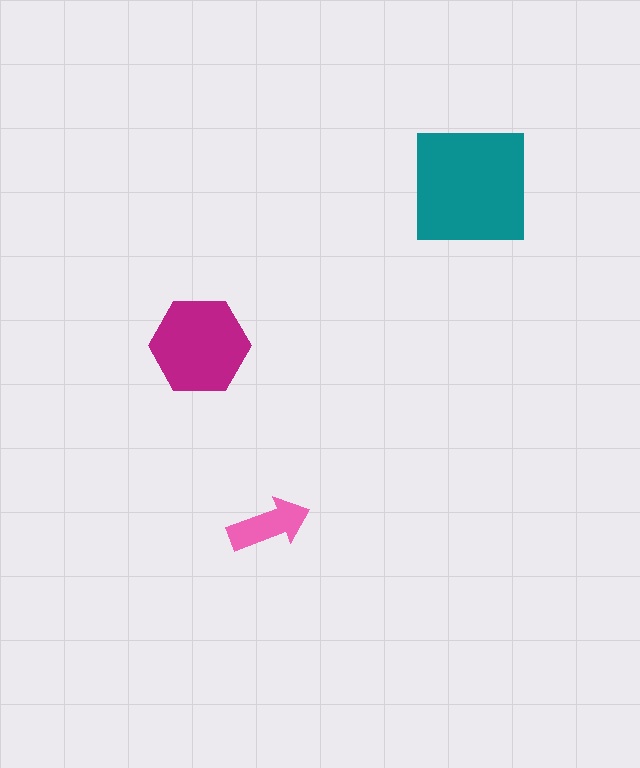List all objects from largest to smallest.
The teal square, the magenta hexagon, the pink arrow.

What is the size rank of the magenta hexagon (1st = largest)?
2nd.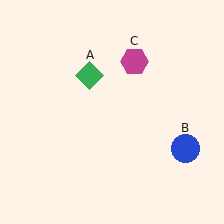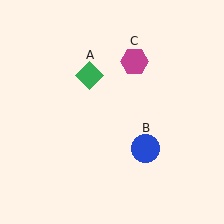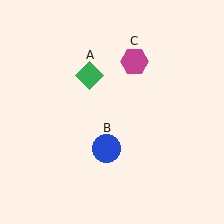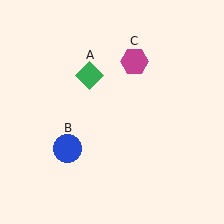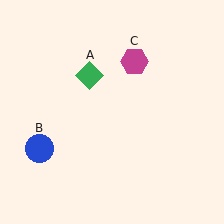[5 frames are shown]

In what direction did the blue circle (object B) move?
The blue circle (object B) moved left.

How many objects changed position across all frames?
1 object changed position: blue circle (object B).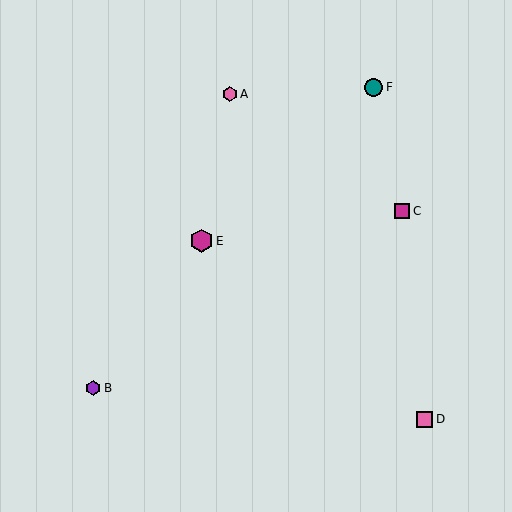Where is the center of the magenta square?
The center of the magenta square is at (402, 211).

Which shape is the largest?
The magenta hexagon (labeled E) is the largest.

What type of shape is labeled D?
Shape D is a pink square.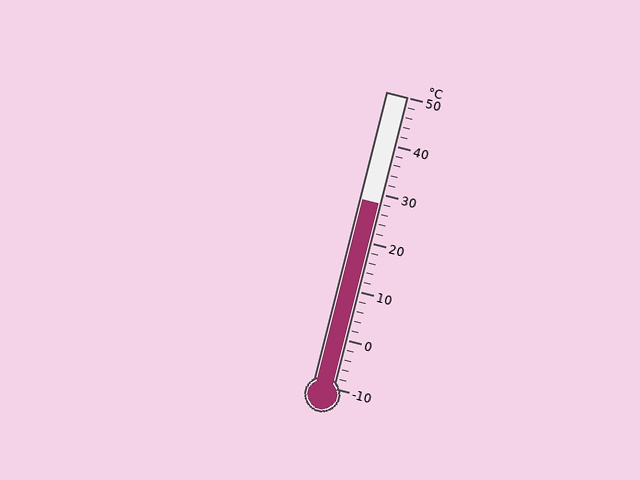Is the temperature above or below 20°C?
The temperature is above 20°C.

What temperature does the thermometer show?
The thermometer shows approximately 28°C.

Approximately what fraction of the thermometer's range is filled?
The thermometer is filled to approximately 65% of its range.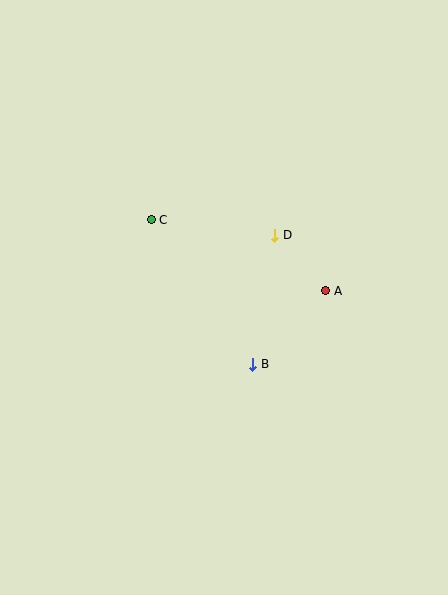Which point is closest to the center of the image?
Point B at (253, 364) is closest to the center.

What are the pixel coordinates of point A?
Point A is at (326, 291).